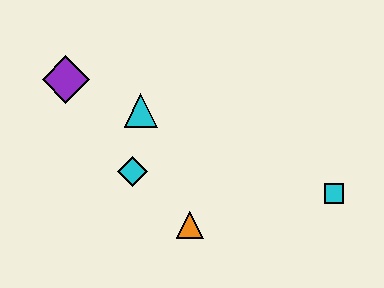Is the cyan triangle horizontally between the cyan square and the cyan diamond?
Yes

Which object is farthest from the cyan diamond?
The cyan square is farthest from the cyan diamond.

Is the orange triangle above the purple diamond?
No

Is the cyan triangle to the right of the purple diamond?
Yes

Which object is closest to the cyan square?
The orange triangle is closest to the cyan square.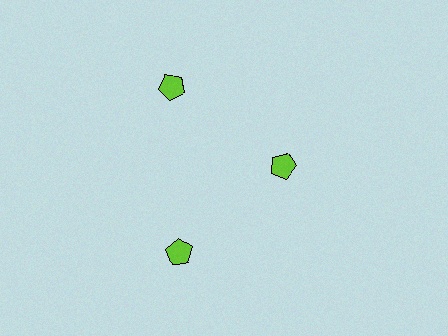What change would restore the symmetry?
The symmetry would be restored by moving it outward, back onto the ring so that all 3 pentagons sit at equal angles and equal distance from the center.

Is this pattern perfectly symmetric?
No. The 3 lime pentagons are arranged in a ring, but one element near the 3 o'clock position is pulled inward toward the center, breaking the 3-fold rotational symmetry.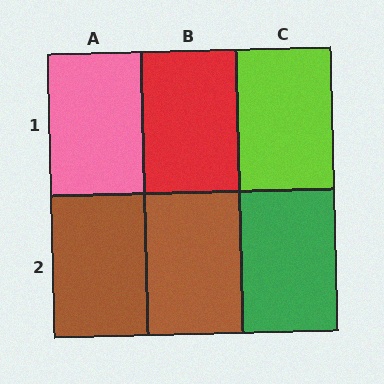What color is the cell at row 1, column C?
Lime.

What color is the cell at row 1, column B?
Red.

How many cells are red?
1 cell is red.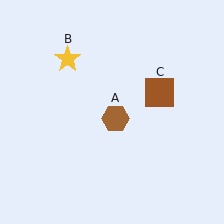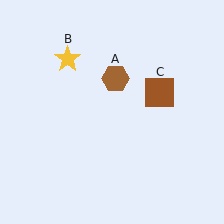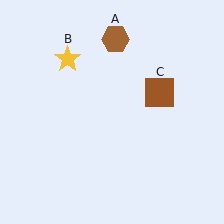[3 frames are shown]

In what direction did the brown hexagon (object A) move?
The brown hexagon (object A) moved up.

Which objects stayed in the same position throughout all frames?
Yellow star (object B) and brown square (object C) remained stationary.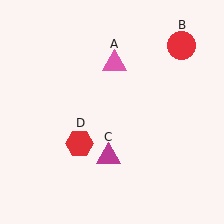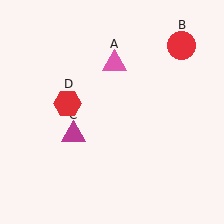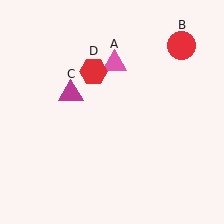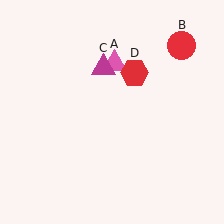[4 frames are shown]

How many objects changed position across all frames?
2 objects changed position: magenta triangle (object C), red hexagon (object D).